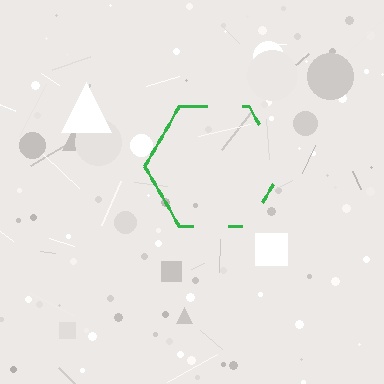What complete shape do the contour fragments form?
The contour fragments form a hexagon.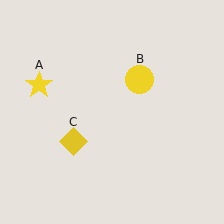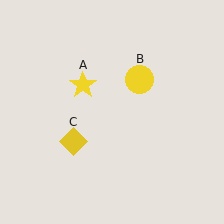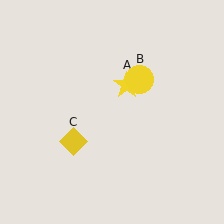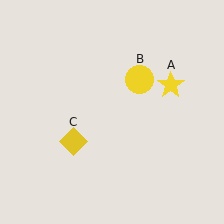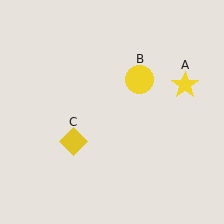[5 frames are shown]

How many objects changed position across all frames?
1 object changed position: yellow star (object A).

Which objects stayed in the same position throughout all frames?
Yellow circle (object B) and yellow diamond (object C) remained stationary.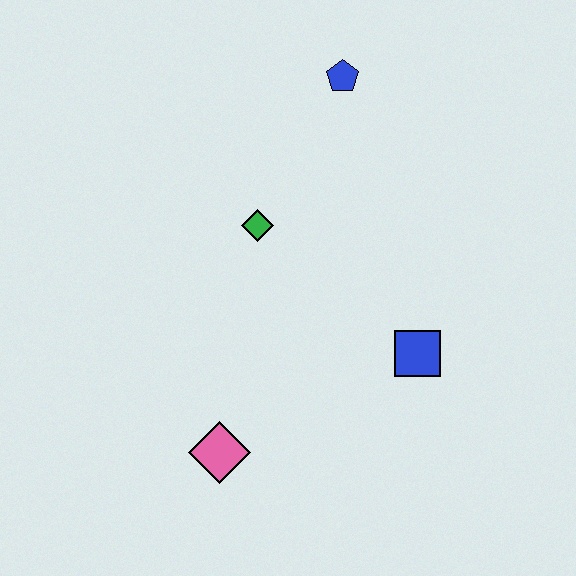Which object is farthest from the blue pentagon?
The pink diamond is farthest from the blue pentagon.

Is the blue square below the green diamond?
Yes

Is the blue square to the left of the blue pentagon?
No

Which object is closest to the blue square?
The green diamond is closest to the blue square.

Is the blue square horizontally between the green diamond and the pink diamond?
No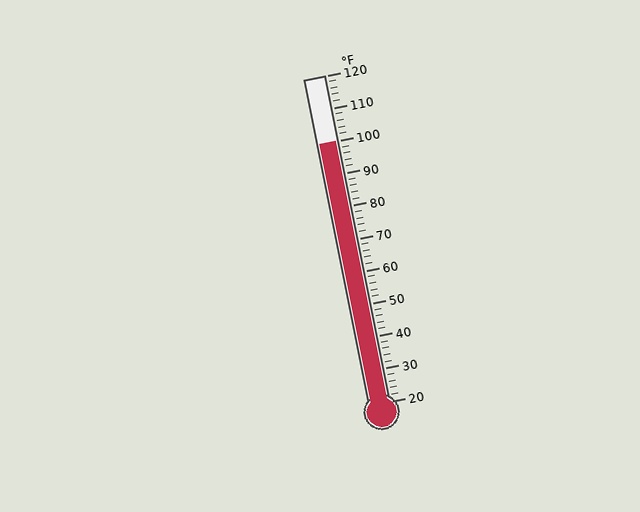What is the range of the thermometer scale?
The thermometer scale ranges from 20°F to 120°F.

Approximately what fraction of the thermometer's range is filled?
The thermometer is filled to approximately 80% of its range.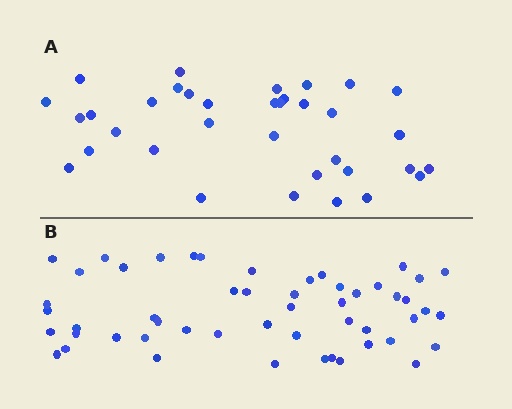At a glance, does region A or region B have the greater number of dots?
Region B (the bottom region) has more dots.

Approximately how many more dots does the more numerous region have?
Region B has approximately 15 more dots than region A.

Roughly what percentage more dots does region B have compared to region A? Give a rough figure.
About 50% more.